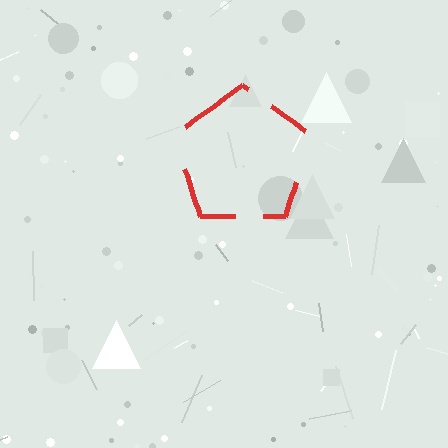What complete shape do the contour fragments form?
The contour fragments form a pentagon.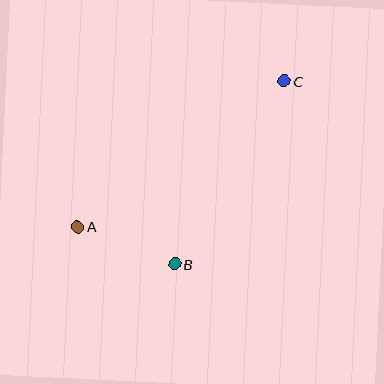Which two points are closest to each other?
Points A and B are closest to each other.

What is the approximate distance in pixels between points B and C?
The distance between B and C is approximately 213 pixels.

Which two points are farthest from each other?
Points A and C are farthest from each other.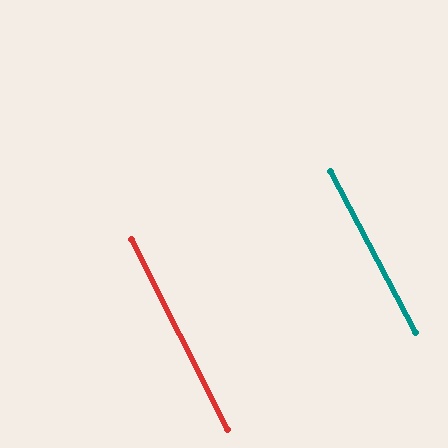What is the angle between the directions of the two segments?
Approximately 1 degree.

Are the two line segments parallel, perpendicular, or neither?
Parallel — their directions differ by only 1.2°.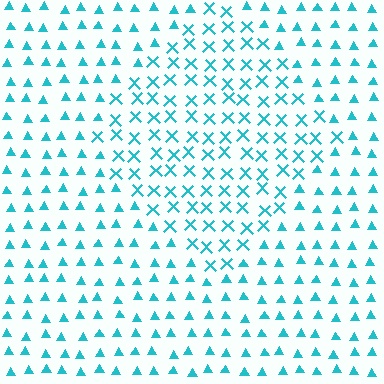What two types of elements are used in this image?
The image uses X marks inside the diamond region and triangles outside it.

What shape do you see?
I see a diamond.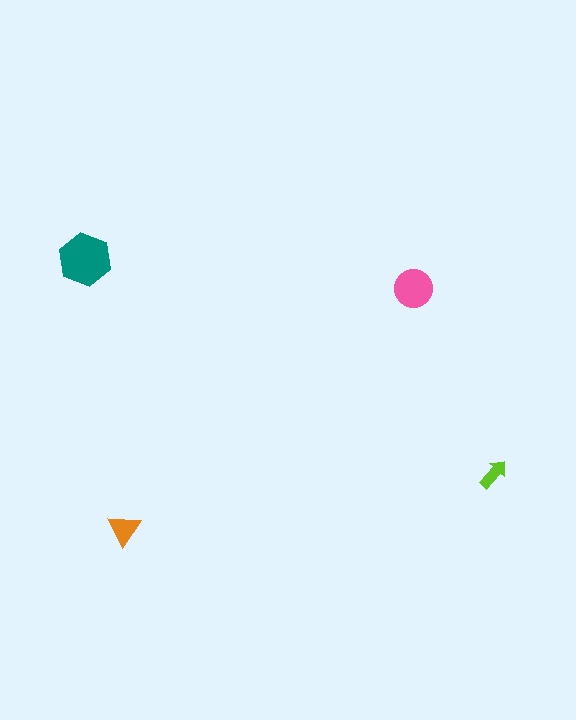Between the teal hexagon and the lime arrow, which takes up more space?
The teal hexagon.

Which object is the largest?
The teal hexagon.